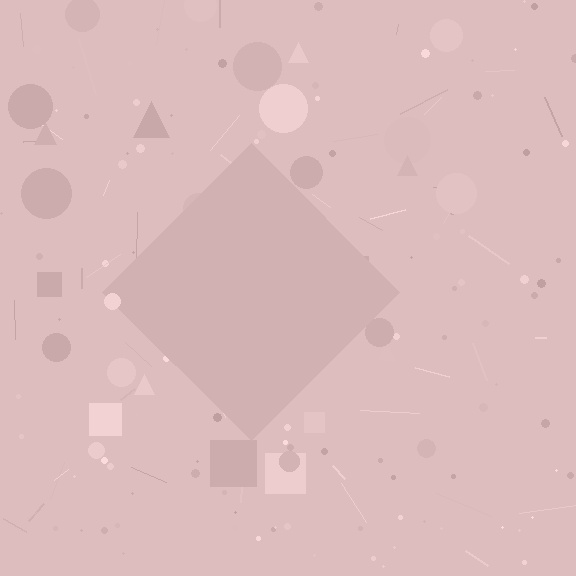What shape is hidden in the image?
A diamond is hidden in the image.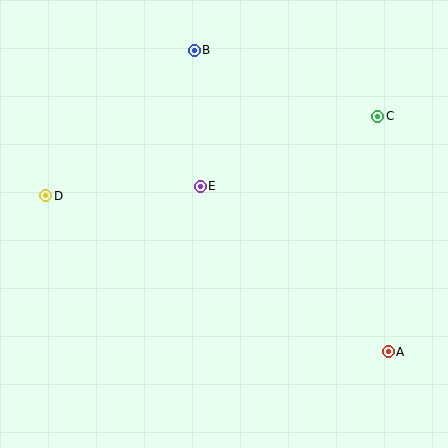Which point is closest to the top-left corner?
Point B is closest to the top-left corner.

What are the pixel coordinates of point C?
Point C is at (378, 116).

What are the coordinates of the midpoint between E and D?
The midpoint between E and D is at (123, 191).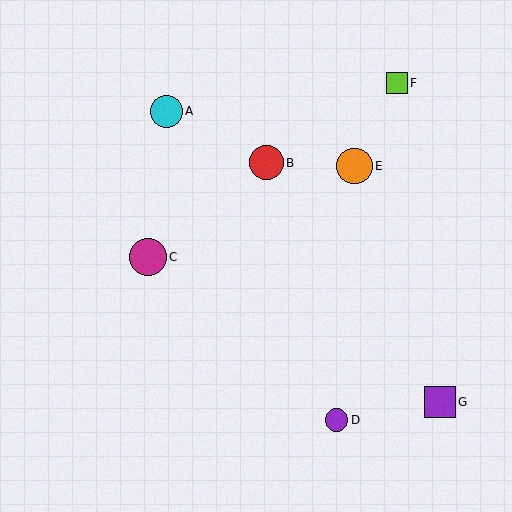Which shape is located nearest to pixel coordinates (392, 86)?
The lime square (labeled F) at (397, 83) is nearest to that location.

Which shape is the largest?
The magenta circle (labeled C) is the largest.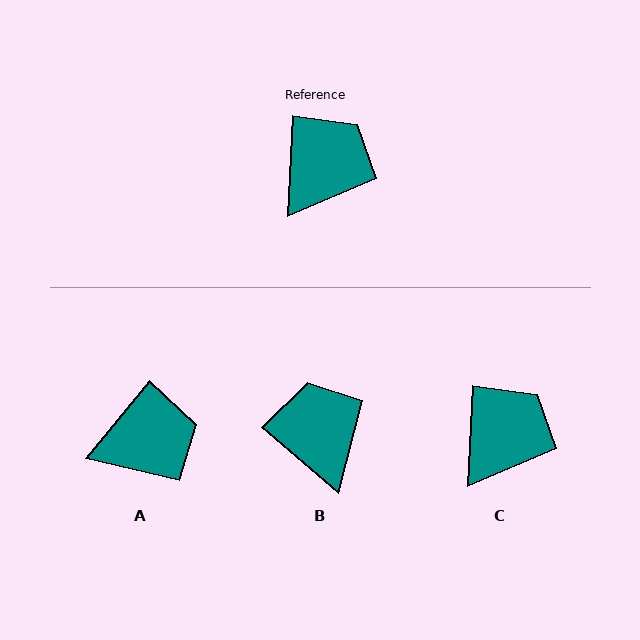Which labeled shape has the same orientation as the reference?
C.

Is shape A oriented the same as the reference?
No, it is off by about 37 degrees.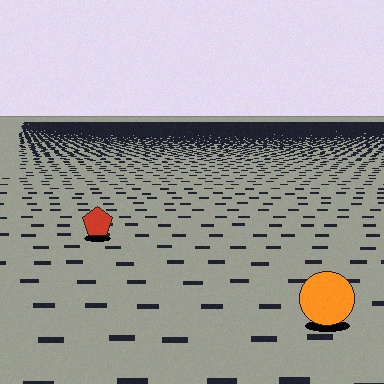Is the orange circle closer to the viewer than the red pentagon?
Yes. The orange circle is closer — you can tell from the texture gradient: the ground texture is coarser near it.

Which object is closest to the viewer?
The orange circle is closest. The texture marks near it are larger and more spread out.